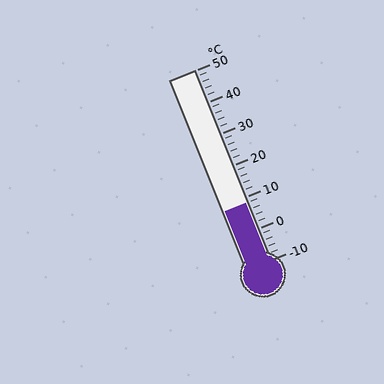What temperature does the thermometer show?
The thermometer shows approximately 8°C.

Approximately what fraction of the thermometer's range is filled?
The thermometer is filled to approximately 30% of its range.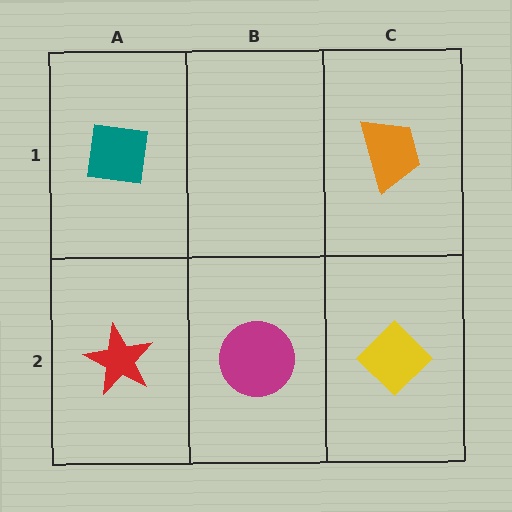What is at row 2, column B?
A magenta circle.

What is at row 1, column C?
An orange trapezoid.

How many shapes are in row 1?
2 shapes.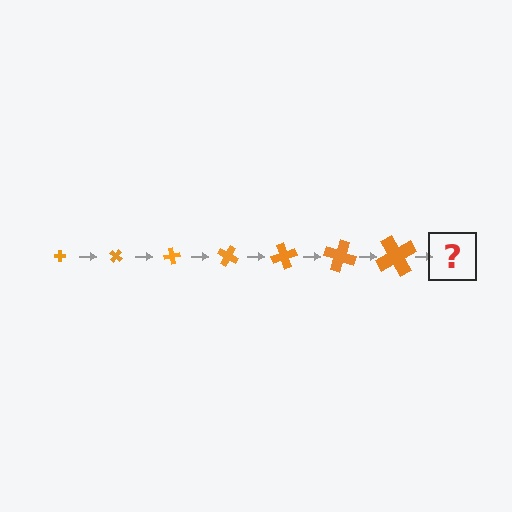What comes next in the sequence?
The next element should be a cross, larger than the previous one and rotated 280 degrees from the start.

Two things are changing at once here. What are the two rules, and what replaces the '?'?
The two rules are that the cross grows larger each step and it rotates 40 degrees each step. The '?' should be a cross, larger than the previous one and rotated 280 degrees from the start.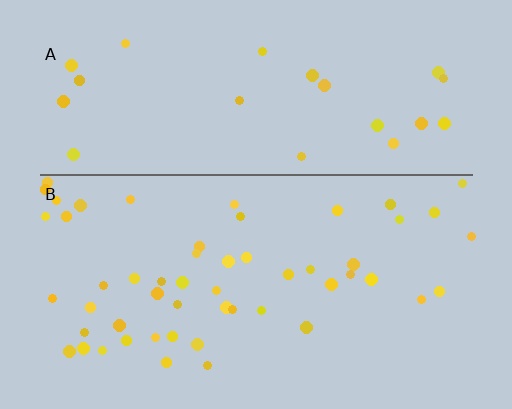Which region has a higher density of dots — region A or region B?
B (the bottom).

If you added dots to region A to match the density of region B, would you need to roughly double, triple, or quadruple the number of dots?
Approximately double.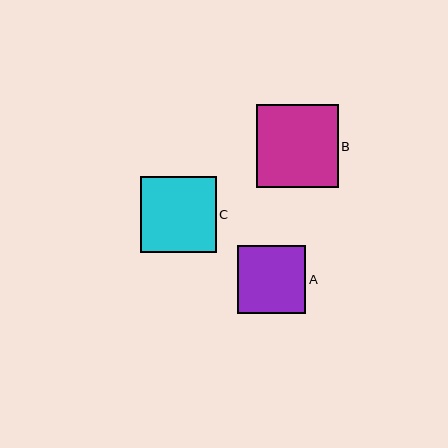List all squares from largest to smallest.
From largest to smallest: B, C, A.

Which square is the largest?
Square B is the largest with a size of approximately 82 pixels.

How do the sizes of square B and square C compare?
Square B and square C are approximately the same size.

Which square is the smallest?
Square A is the smallest with a size of approximately 68 pixels.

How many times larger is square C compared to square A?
Square C is approximately 1.1 times the size of square A.